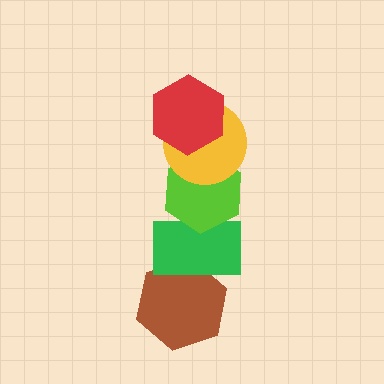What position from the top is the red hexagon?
The red hexagon is 1st from the top.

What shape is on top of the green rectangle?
The lime hexagon is on top of the green rectangle.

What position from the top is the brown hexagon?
The brown hexagon is 5th from the top.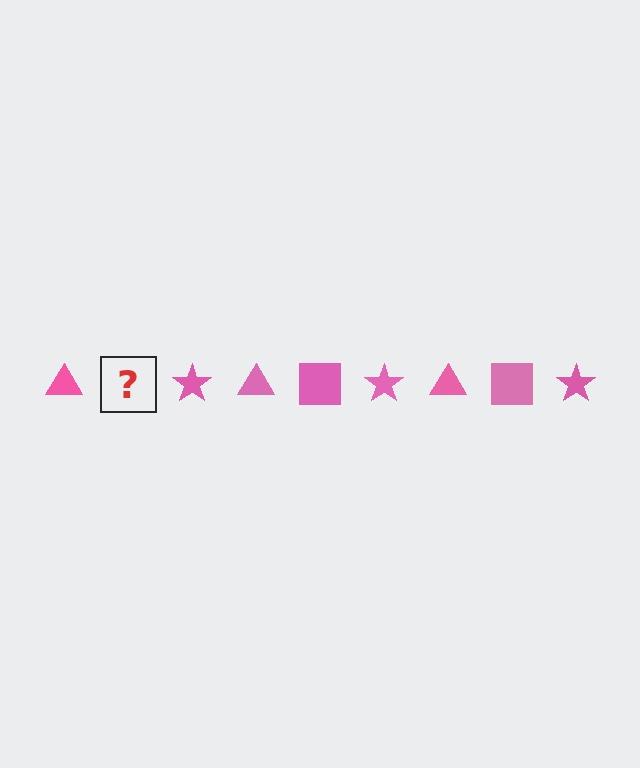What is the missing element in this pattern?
The missing element is a pink square.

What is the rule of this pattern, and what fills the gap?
The rule is that the pattern cycles through triangle, square, star shapes in pink. The gap should be filled with a pink square.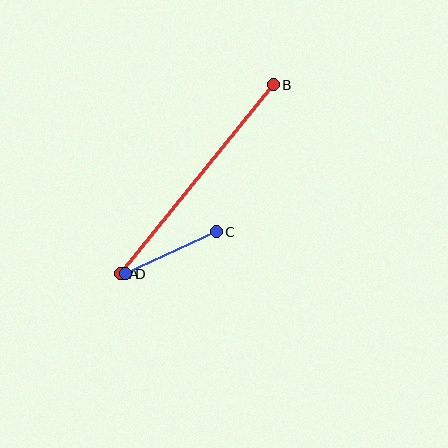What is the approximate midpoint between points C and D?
The midpoint is at approximately (171, 253) pixels.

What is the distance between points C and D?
The distance is approximately 100 pixels.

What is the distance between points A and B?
The distance is approximately 243 pixels.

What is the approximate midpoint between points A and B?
The midpoint is at approximately (197, 179) pixels.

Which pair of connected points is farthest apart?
Points A and B are farthest apart.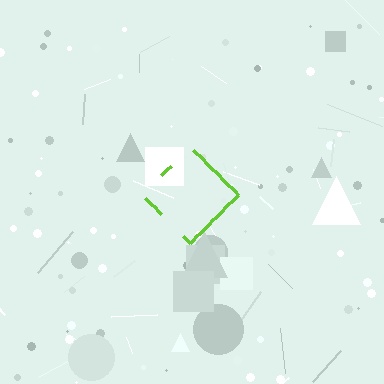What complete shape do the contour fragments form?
The contour fragments form a diamond.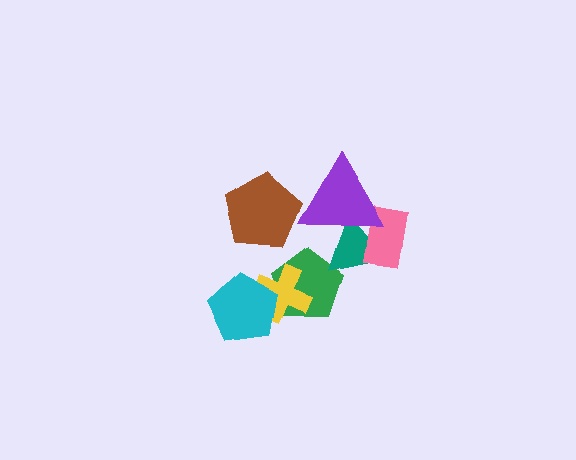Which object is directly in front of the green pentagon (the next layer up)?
The teal triangle is directly in front of the green pentagon.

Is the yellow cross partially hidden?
Yes, it is partially covered by another shape.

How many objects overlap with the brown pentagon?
1 object overlaps with the brown pentagon.